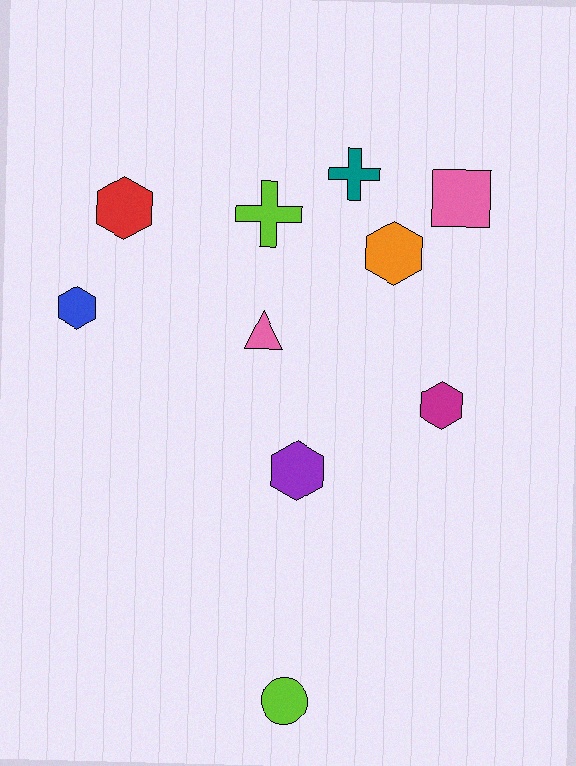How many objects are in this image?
There are 10 objects.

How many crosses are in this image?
There are 2 crosses.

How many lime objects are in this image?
There are 2 lime objects.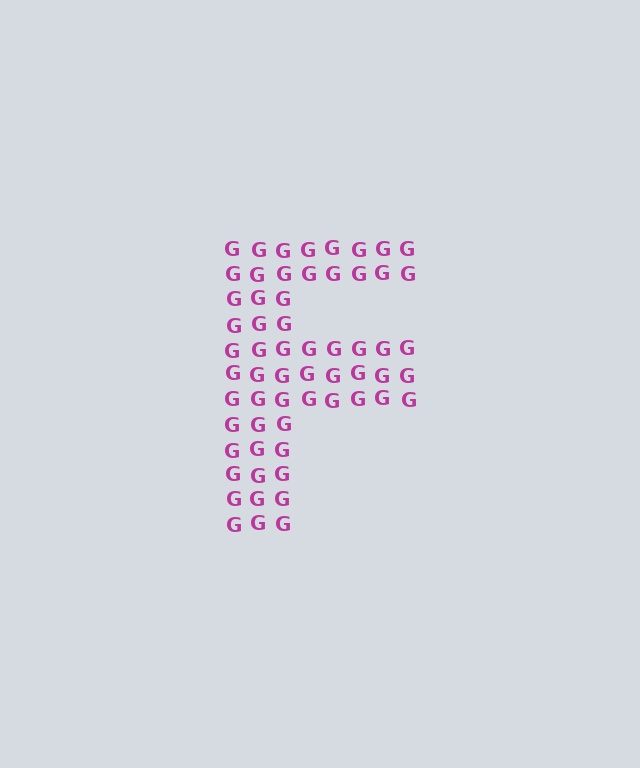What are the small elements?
The small elements are letter G's.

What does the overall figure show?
The overall figure shows the letter F.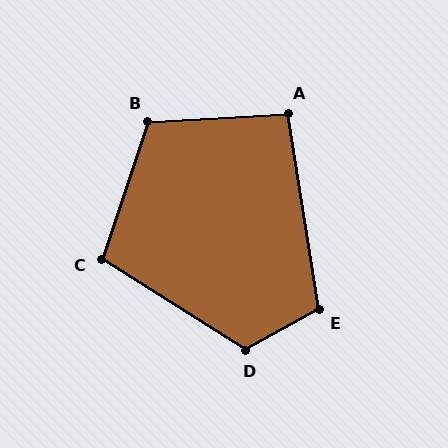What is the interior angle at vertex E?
Approximately 110 degrees (obtuse).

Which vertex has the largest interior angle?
D, at approximately 119 degrees.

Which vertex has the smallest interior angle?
A, at approximately 96 degrees.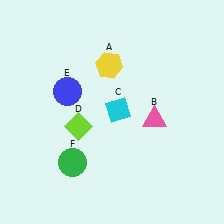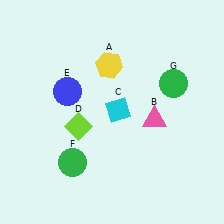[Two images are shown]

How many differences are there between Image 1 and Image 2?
There is 1 difference between the two images.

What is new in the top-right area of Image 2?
A green circle (G) was added in the top-right area of Image 2.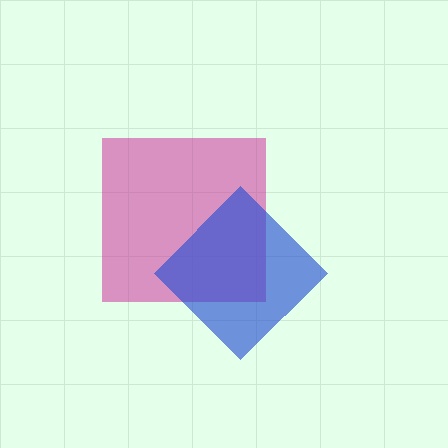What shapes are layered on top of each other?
The layered shapes are: a magenta square, a blue diamond.